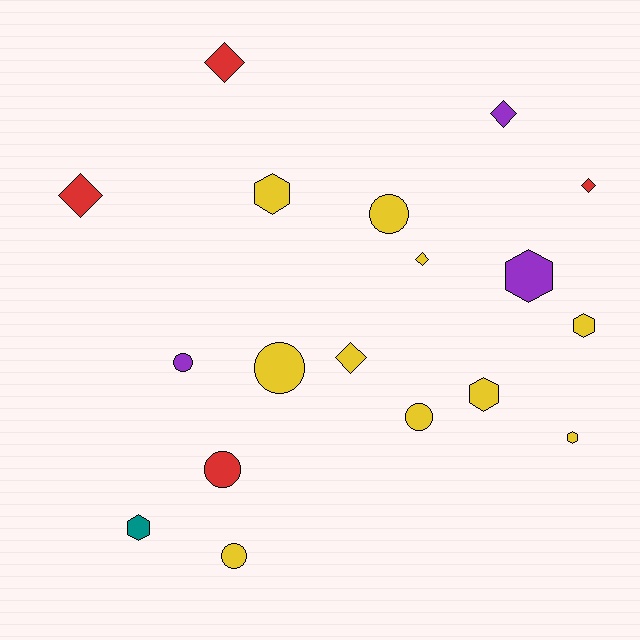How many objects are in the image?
There are 18 objects.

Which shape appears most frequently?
Hexagon, with 6 objects.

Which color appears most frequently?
Yellow, with 10 objects.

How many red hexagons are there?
There are no red hexagons.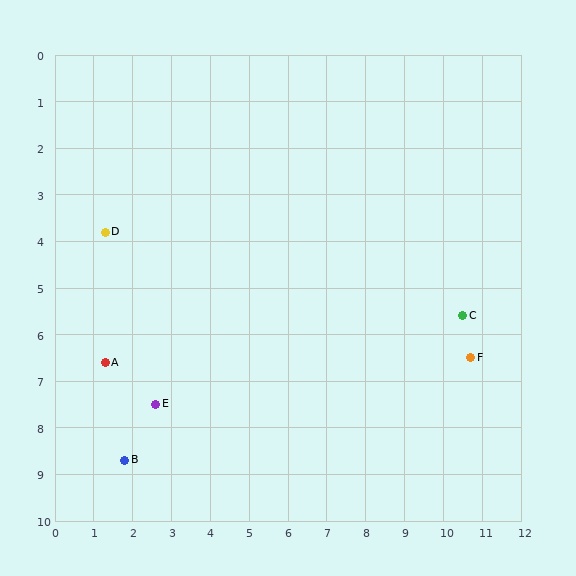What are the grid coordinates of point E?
Point E is at approximately (2.6, 7.5).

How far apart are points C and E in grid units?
Points C and E are about 8.1 grid units apart.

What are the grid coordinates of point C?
Point C is at approximately (10.5, 5.6).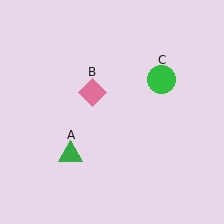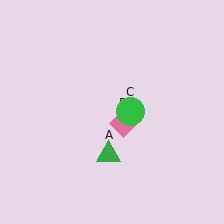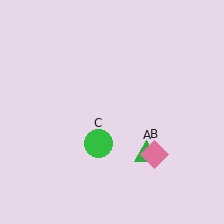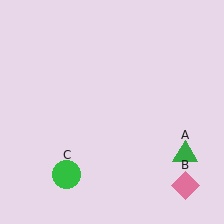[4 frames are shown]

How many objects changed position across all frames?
3 objects changed position: green triangle (object A), pink diamond (object B), green circle (object C).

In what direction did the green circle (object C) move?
The green circle (object C) moved down and to the left.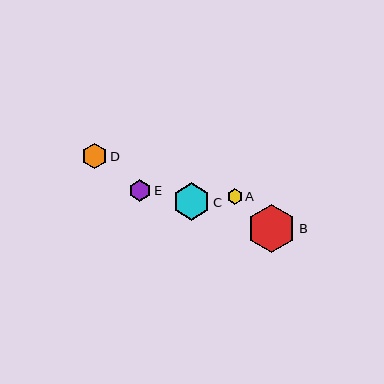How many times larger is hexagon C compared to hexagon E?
Hexagon C is approximately 1.7 times the size of hexagon E.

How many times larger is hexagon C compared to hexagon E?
Hexagon C is approximately 1.7 times the size of hexagon E.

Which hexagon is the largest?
Hexagon B is the largest with a size of approximately 48 pixels.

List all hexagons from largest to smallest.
From largest to smallest: B, C, D, E, A.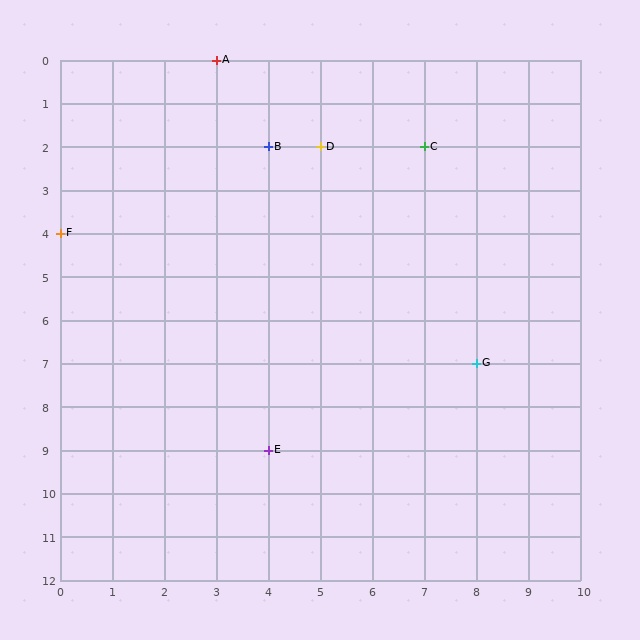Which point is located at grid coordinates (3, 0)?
Point A is at (3, 0).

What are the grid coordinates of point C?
Point C is at grid coordinates (7, 2).